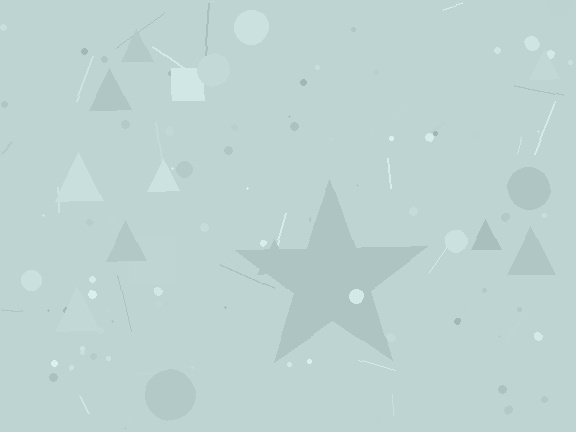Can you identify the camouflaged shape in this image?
The camouflaged shape is a star.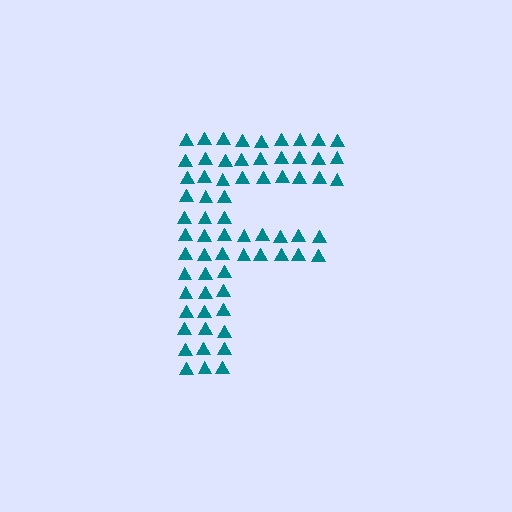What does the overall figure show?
The overall figure shows the letter F.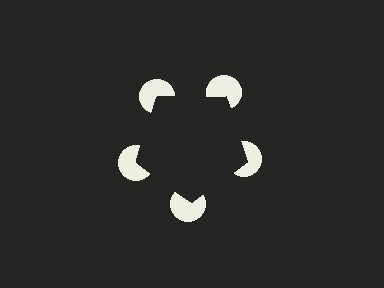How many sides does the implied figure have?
5 sides.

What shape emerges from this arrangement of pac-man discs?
An illusory pentagon — its edges are inferred from the aligned wedge cuts in the pac-man discs, not physically drawn.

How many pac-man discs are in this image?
There are 5 — one at each vertex of the illusory pentagon.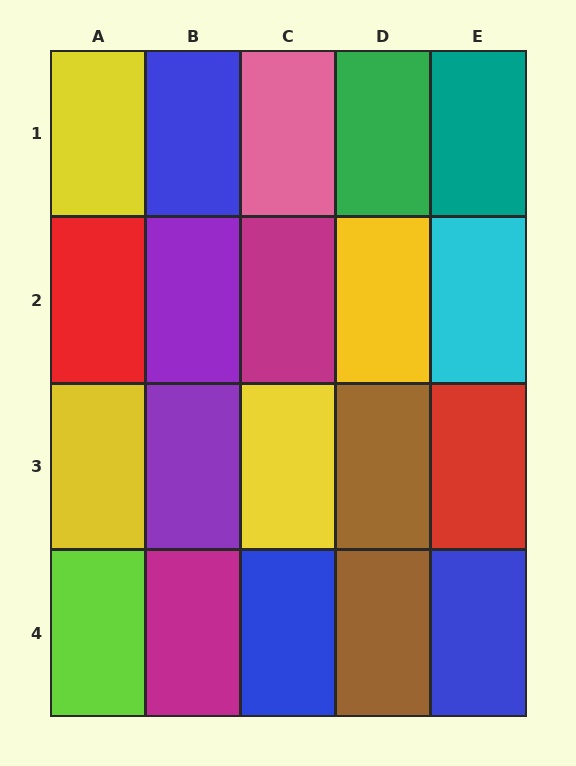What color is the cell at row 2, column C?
Magenta.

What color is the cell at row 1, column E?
Teal.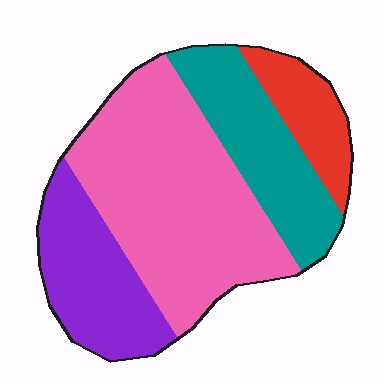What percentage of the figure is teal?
Teal covers about 20% of the figure.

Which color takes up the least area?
Red, at roughly 10%.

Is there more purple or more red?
Purple.